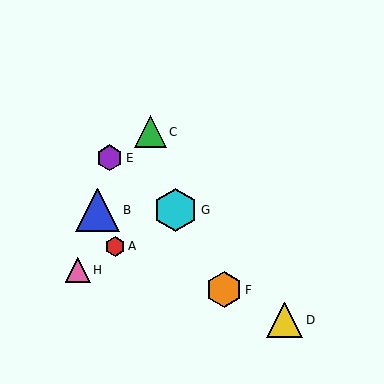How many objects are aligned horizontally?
2 objects (B, G) are aligned horizontally.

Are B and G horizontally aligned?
Yes, both are at y≈210.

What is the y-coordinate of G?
Object G is at y≈210.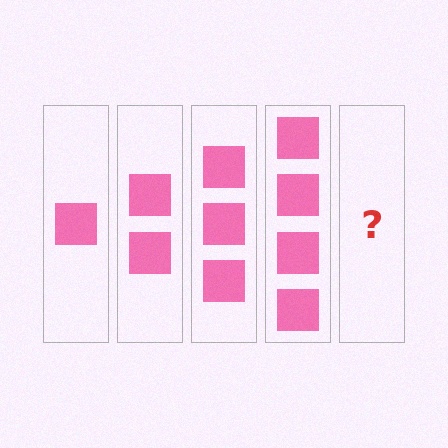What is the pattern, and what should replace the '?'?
The pattern is that each step adds one more square. The '?' should be 5 squares.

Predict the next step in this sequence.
The next step is 5 squares.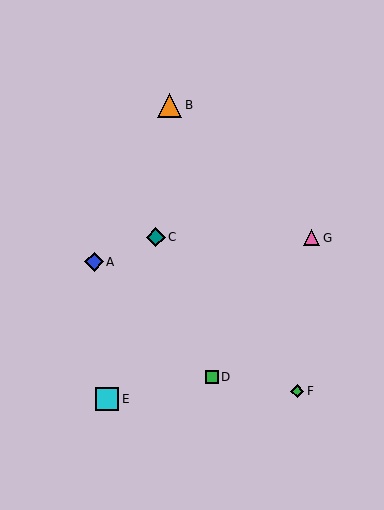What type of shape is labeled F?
Shape F is a green diamond.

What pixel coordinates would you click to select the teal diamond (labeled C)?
Click at (156, 237) to select the teal diamond C.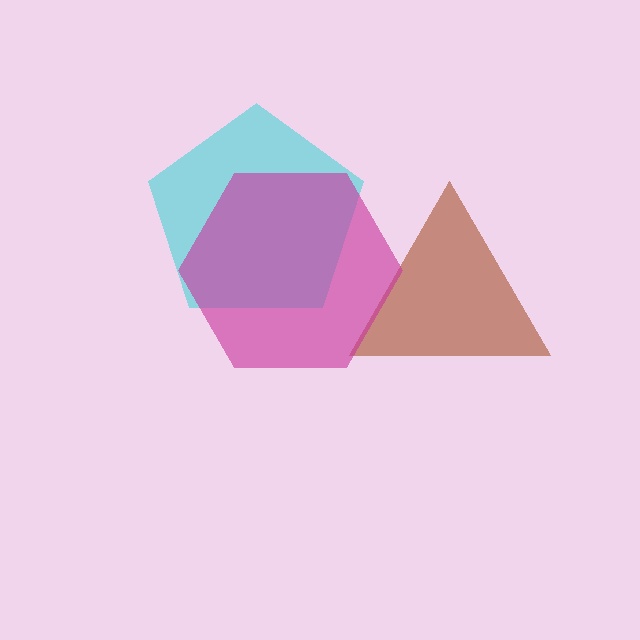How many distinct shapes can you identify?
There are 3 distinct shapes: a cyan pentagon, a brown triangle, a magenta hexagon.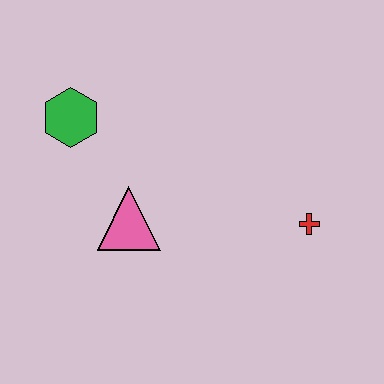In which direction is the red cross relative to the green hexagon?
The red cross is to the right of the green hexagon.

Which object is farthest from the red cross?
The green hexagon is farthest from the red cross.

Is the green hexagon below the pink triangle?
No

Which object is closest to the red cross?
The pink triangle is closest to the red cross.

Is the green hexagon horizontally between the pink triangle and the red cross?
No